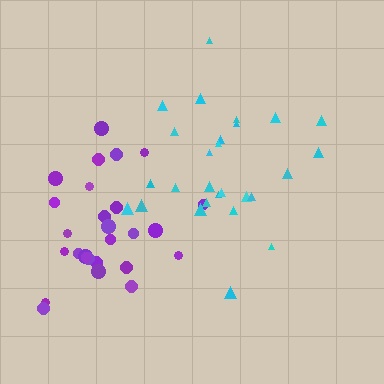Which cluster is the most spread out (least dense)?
Cyan.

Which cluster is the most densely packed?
Purple.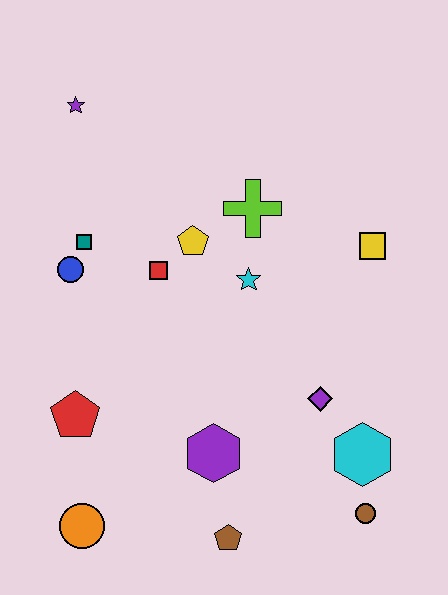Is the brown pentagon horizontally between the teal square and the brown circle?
Yes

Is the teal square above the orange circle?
Yes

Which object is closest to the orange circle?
The red pentagon is closest to the orange circle.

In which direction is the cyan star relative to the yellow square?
The cyan star is to the left of the yellow square.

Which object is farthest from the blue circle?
The brown circle is farthest from the blue circle.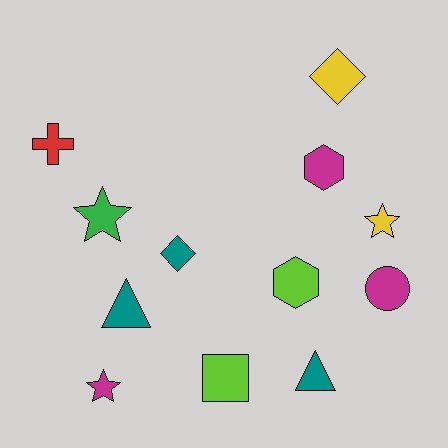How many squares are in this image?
There is 1 square.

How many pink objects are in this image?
There are no pink objects.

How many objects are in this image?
There are 12 objects.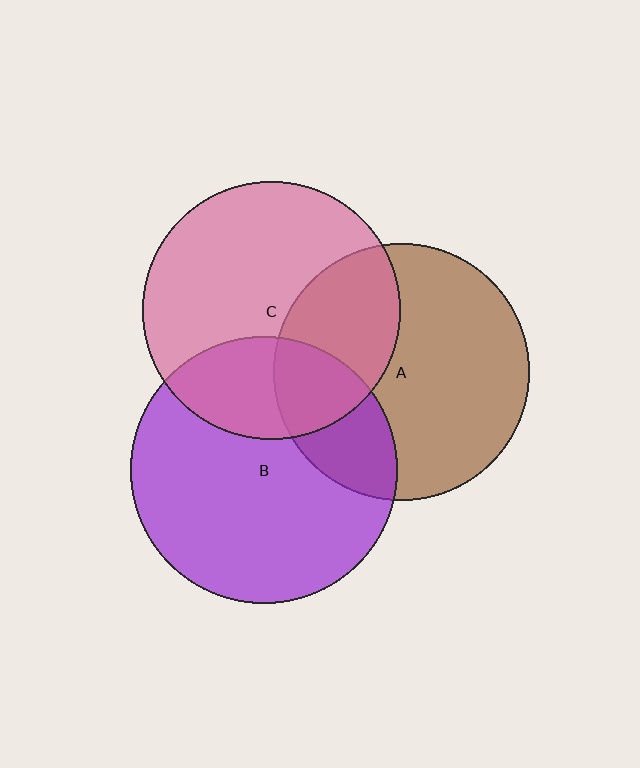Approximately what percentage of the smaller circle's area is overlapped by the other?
Approximately 30%.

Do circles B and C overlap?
Yes.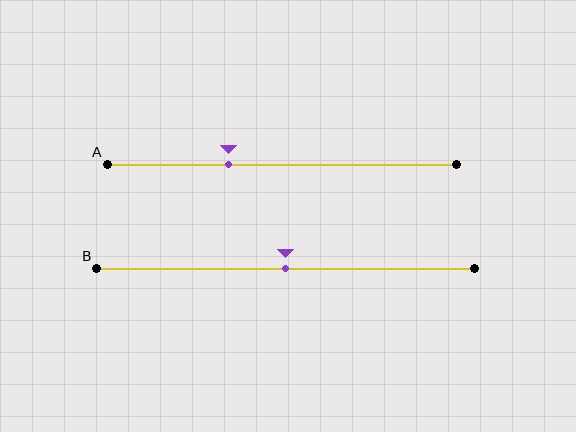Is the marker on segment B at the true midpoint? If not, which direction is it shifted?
Yes, the marker on segment B is at the true midpoint.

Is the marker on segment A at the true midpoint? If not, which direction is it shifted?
No, the marker on segment A is shifted to the left by about 15% of the segment length.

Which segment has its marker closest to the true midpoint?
Segment B has its marker closest to the true midpoint.